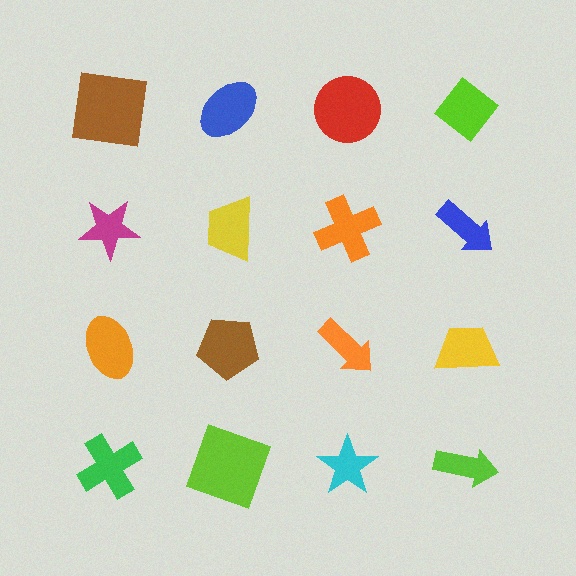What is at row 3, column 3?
An orange arrow.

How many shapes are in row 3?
4 shapes.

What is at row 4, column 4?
A lime arrow.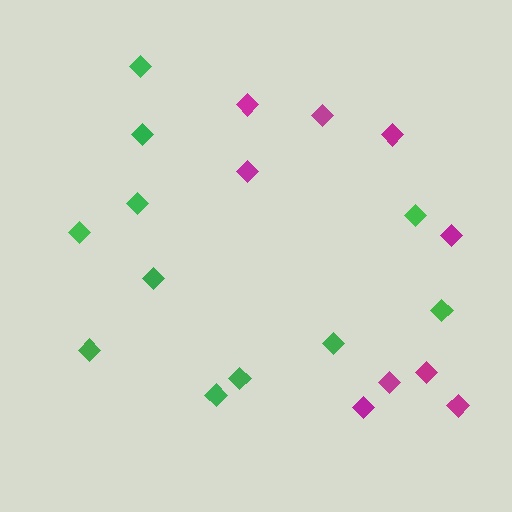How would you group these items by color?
There are 2 groups: one group of magenta diamonds (9) and one group of green diamonds (11).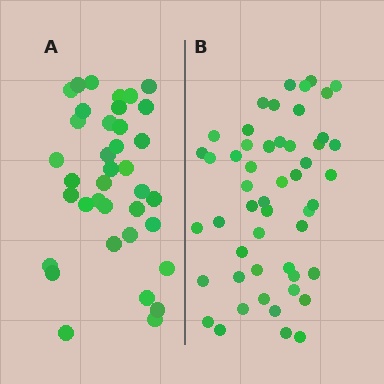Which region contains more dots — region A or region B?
Region B (the right region) has more dots.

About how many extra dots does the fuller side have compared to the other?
Region B has approximately 15 more dots than region A.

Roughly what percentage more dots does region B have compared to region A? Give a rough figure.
About 40% more.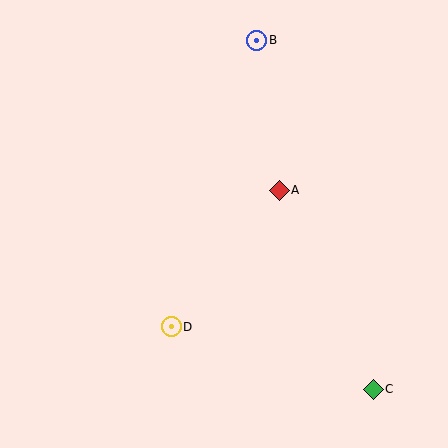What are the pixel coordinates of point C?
Point C is at (373, 389).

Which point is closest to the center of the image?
Point A at (279, 190) is closest to the center.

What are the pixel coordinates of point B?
Point B is at (257, 40).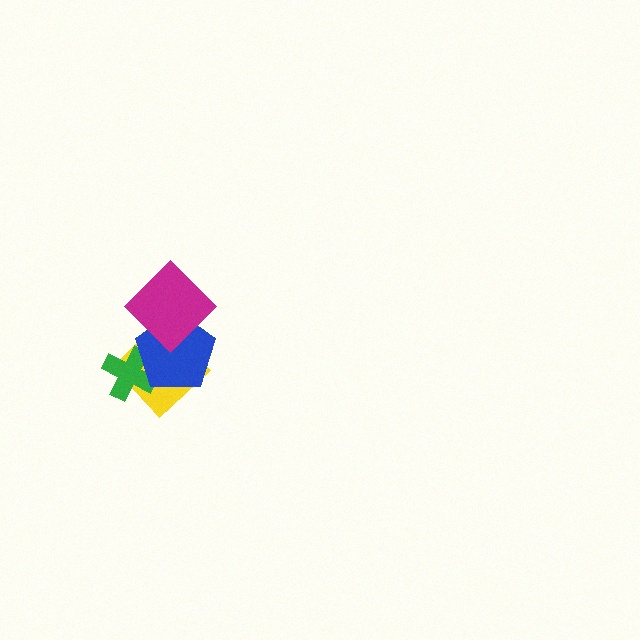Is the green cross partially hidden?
Yes, it is partially covered by another shape.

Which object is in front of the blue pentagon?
The magenta diamond is in front of the blue pentagon.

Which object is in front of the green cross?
The blue pentagon is in front of the green cross.